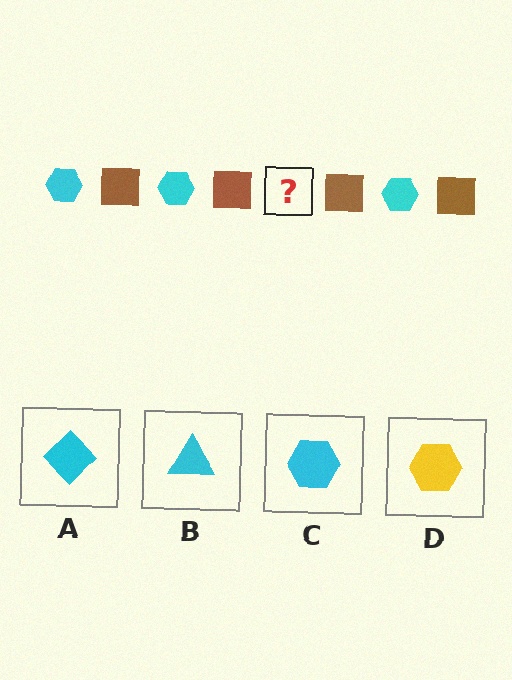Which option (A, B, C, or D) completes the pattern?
C.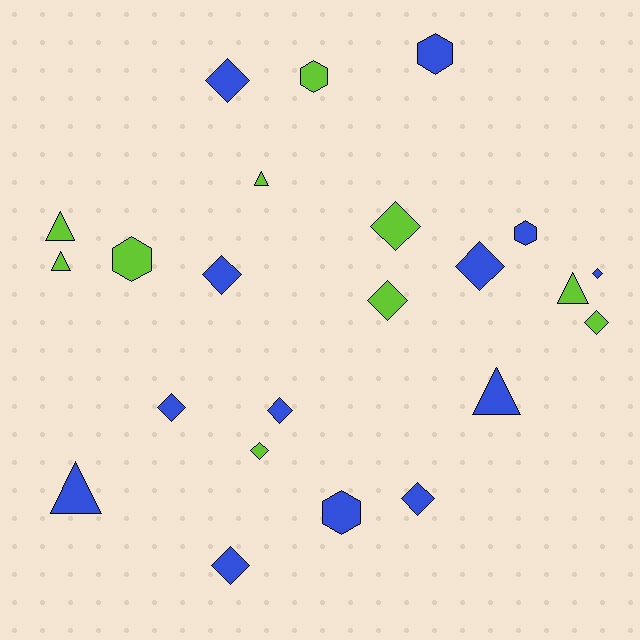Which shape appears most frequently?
Diamond, with 12 objects.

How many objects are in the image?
There are 23 objects.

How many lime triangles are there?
There are 4 lime triangles.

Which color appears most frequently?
Blue, with 13 objects.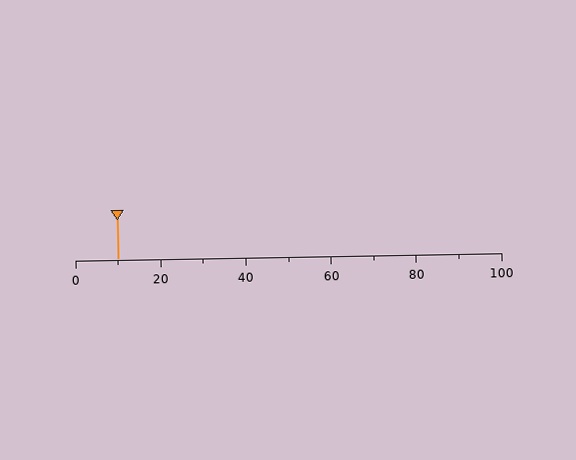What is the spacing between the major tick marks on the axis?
The major ticks are spaced 20 apart.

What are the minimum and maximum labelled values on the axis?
The axis runs from 0 to 100.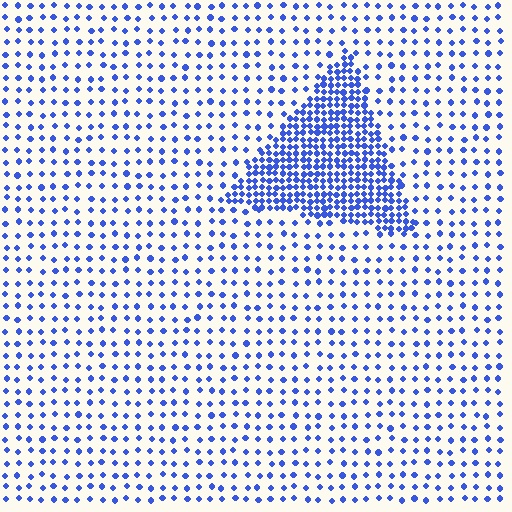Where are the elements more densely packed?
The elements are more densely packed inside the triangle boundary.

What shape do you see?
I see a triangle.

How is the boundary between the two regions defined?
The boundary is defined by a change in element density (approximately 3.1x ratio). All elements are the same color, size, and shape.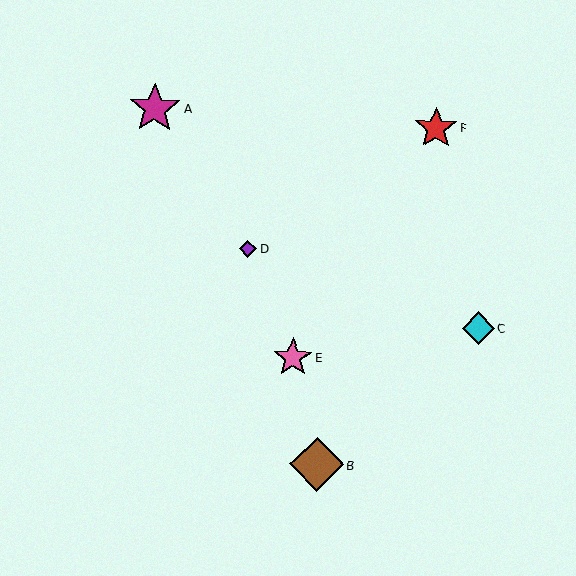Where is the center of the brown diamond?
The center of the brown diamond is at (317, 464).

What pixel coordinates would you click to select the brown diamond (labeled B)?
Click at (317, 464) to select the brown diamond B.